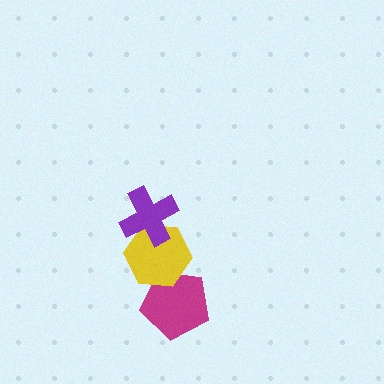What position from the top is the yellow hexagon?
The yellow hexagon is 2nd from the top.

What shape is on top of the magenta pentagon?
The yellow hexagon is on top of the magenta pentagon.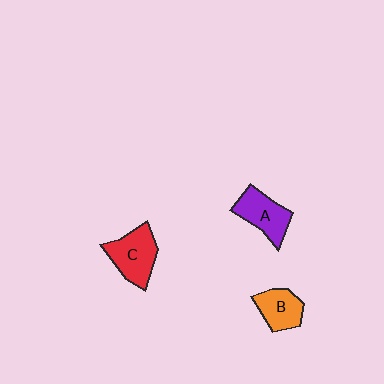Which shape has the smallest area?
Shape B (orange).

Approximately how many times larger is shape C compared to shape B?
Approximately 1.4 times.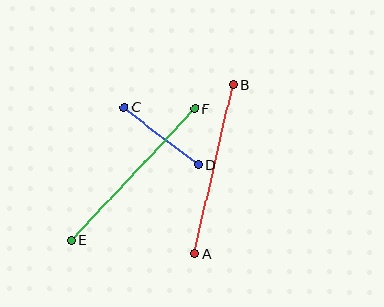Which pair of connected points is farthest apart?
Points E and F are farthest apart.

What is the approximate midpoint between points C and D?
The midpoint is at approximately (161, 136) pixels.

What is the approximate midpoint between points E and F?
The midpoint is at approximately (133, 174) pixels.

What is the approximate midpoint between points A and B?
The midpoint is at approximately (214, 169) pixels.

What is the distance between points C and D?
The distance is approximately 94 pixels.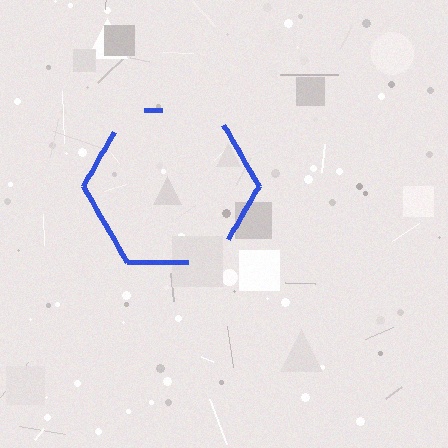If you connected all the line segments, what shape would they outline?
They would outline a hexagon.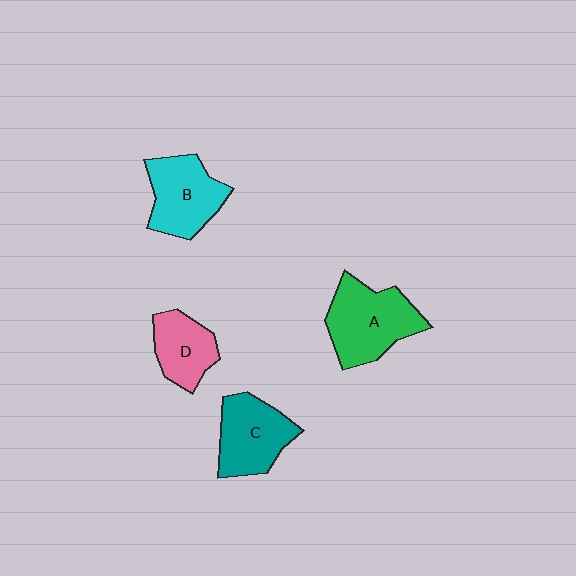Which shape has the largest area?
Shape A (green).